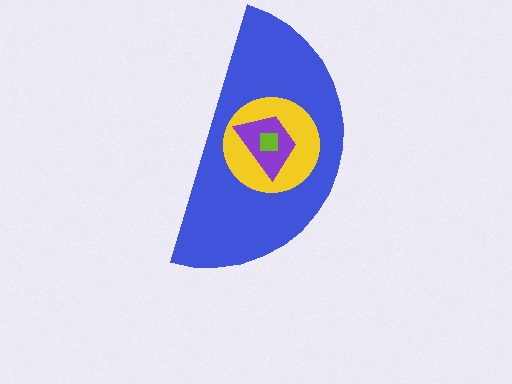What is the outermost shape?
The blue semicircle.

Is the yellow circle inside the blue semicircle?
Yes.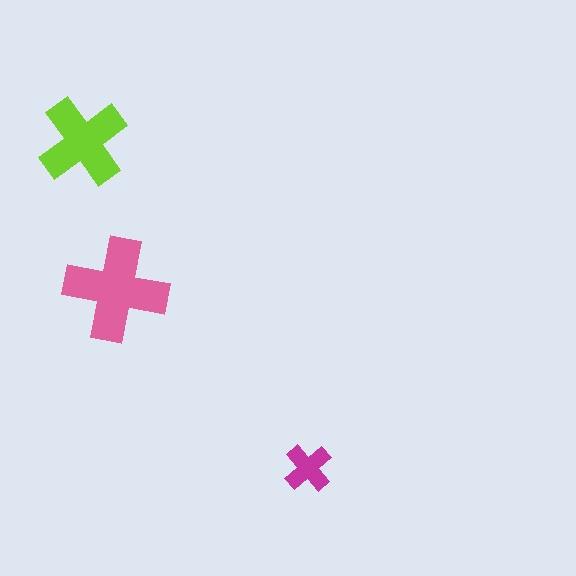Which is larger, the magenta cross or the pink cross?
The pink one.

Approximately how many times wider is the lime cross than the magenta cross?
About 2 times wider.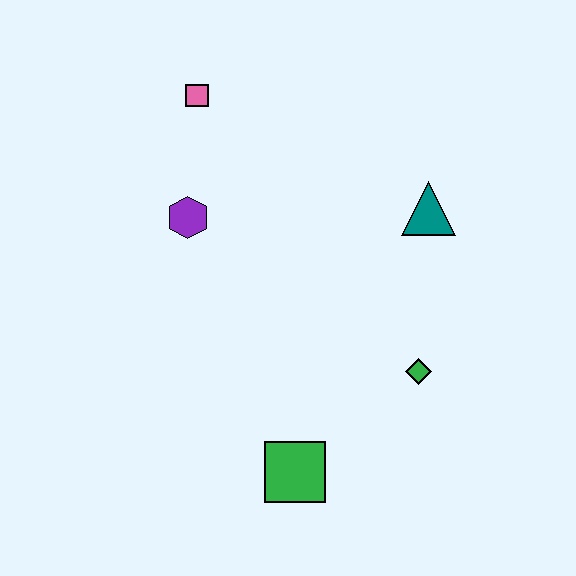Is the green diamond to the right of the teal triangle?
No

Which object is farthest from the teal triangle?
The green square is farthest from the teal triangle.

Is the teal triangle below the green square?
No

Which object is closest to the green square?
The green diamond is closest to the green square.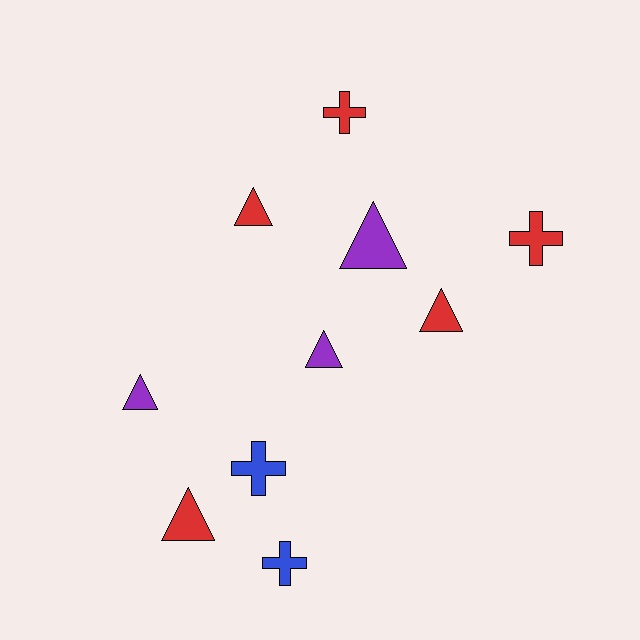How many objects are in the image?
There are 10 objects.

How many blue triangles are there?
There are no blue triangles.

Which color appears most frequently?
Red, with 5 objects.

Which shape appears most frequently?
Triangle, with 6 objects.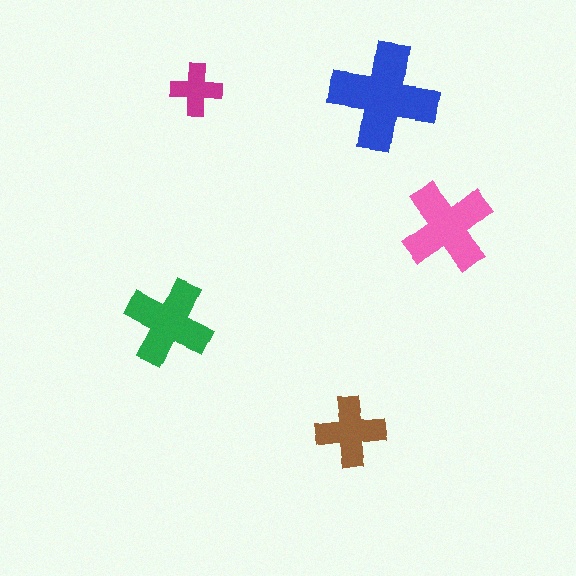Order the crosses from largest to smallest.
the blue one, the pink one, the green one, the brown one, the magenta one.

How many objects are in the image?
There are 5 objects in the image.